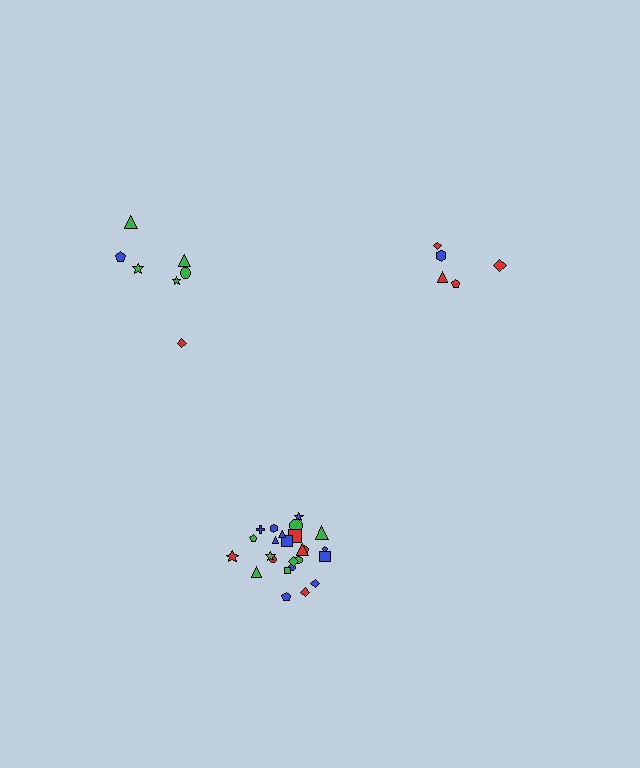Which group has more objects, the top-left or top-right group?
The top-left group.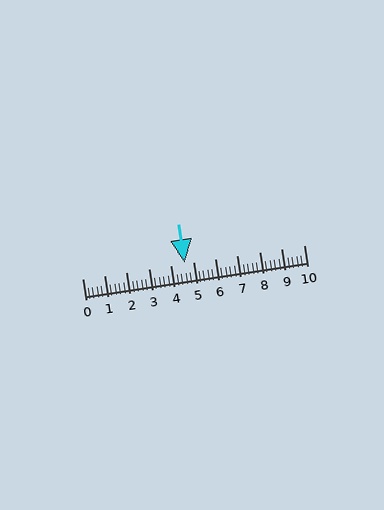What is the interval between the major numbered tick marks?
The major tick marks are spaced 1 units apart.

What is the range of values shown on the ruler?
The ruler shows values from 0 to 10.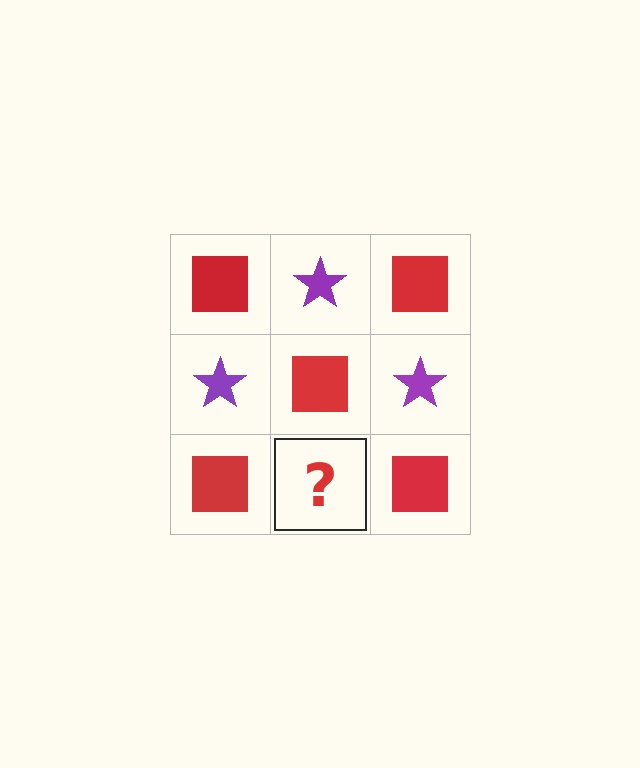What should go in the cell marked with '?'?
The missing cell should contain a purple star.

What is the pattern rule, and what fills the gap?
The rule is that it alternates red square and purple star in a checkerboard pattern. The gap should be filled with a purple star.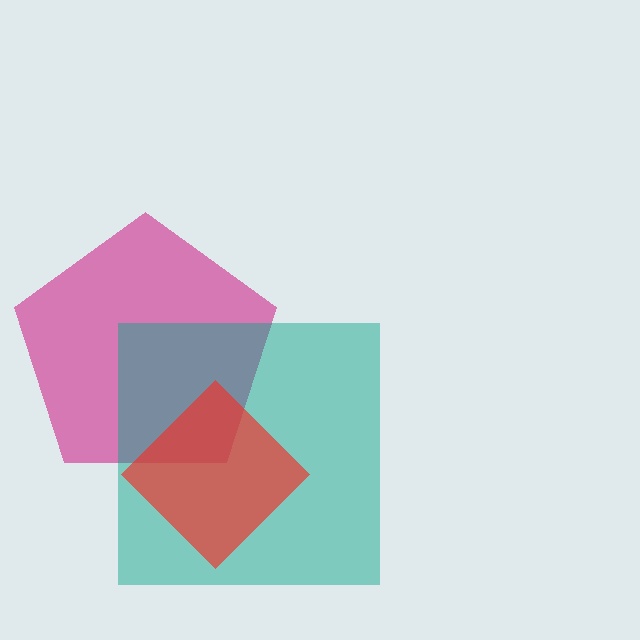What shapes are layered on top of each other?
The layered shapes are: a magenta pentagon, a teal square, a red diamond.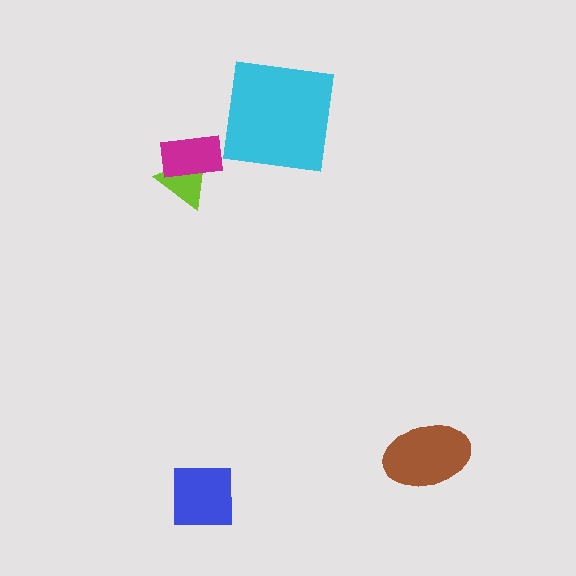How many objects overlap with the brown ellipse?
0 objects overlap with the brown ellipse.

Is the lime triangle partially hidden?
Yes, it is partially covered by another shape.